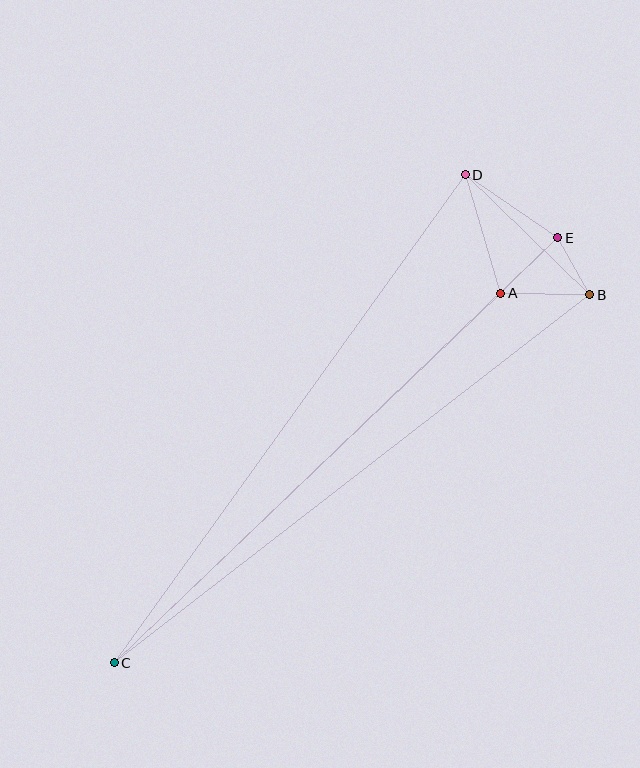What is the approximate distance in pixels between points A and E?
The distance between A and E is approximately 80 pixels.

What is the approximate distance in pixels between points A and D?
The distance between A and D is approximately 124 pixels.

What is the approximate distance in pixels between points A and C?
The distance between A and C is approximately 535 pixels.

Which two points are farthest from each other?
Points C and E are farthest from each other.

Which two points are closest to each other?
Points B and E are closest to each other.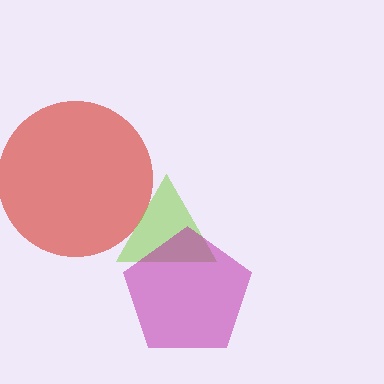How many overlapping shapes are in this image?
There are 3 overlapping shapes in the image.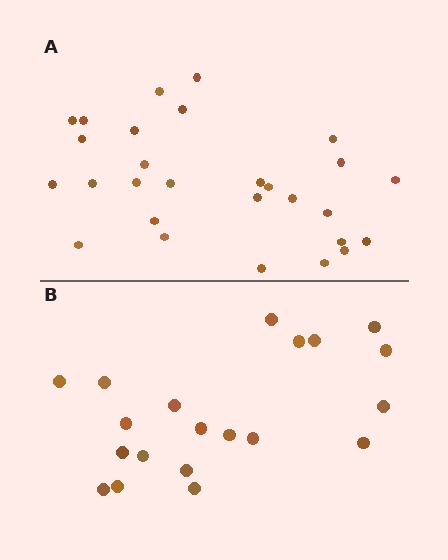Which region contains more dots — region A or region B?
Region A (the top region) has more dots.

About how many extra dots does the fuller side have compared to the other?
Region A has roughly 8 or so more dots than region B.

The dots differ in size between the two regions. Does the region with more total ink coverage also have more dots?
No. Region B has more total ink coverage because its dots are larger, but region A actually contains more individual dots. Total area can be misleading — the number of items is what matters here.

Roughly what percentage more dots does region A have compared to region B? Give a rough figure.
About 40% more.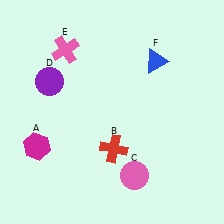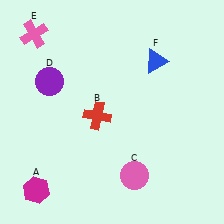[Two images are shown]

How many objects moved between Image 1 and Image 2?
3 objects moved between the two images.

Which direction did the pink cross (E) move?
The pink cross (E) moved left.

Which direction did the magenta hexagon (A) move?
The magenta hexagon (A) moved down.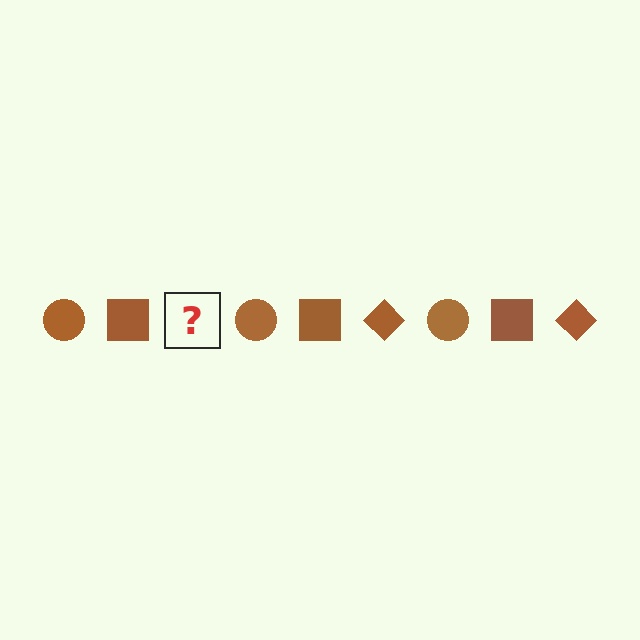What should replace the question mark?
The question mark should be replaced with a brown diamond.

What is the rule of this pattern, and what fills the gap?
The rule is that the pattern cycles through circle, square, diamond shapes in brown. The gap should be filled with a brown diamond.